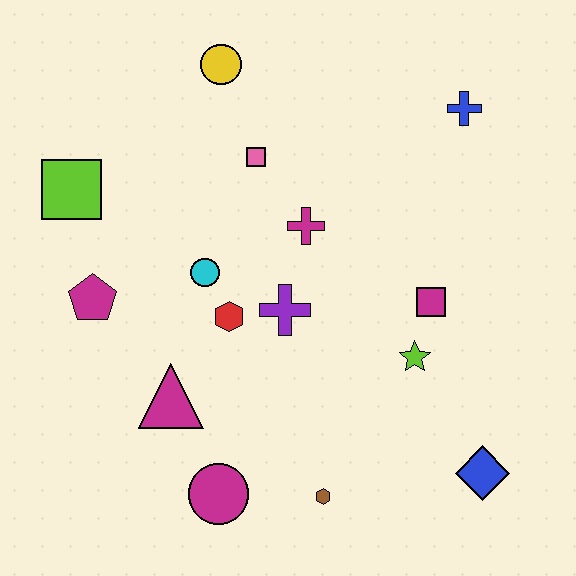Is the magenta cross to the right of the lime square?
Yes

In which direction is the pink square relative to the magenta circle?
The pink square is above the magenta circle.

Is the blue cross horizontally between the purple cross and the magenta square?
No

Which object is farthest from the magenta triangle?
The blue cross is farthest from the magenta triangle.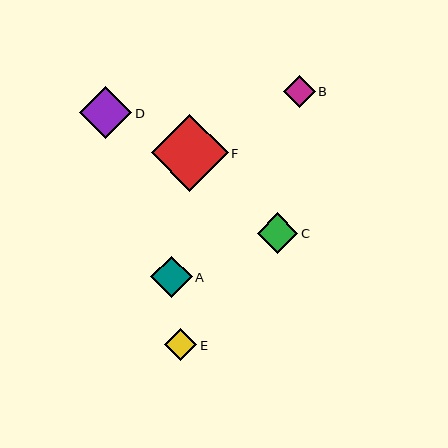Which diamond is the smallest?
Diamond B is the smallest with a size of approximately 32 pixels.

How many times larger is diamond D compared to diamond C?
Diamond D is approximately 1.3 times the size of diamond C.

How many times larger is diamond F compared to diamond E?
Diamond F is approximately 2.4 times the size of diamond E.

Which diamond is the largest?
Diamond F is the largest with a size of approximately 77 pixels.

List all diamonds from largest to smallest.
From largest to smallest: F, D, A, C, E, B.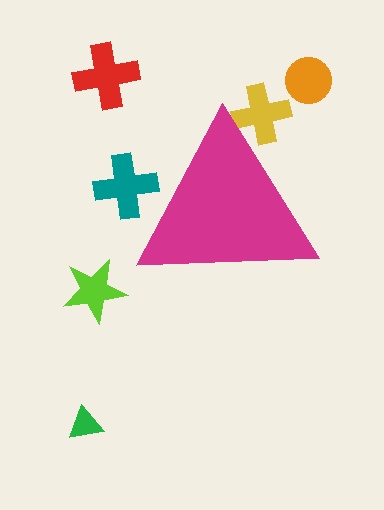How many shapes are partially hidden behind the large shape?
2 shapes are partially hidden.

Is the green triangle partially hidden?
No, the green triangle is fully visible.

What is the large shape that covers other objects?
A magenta triangle.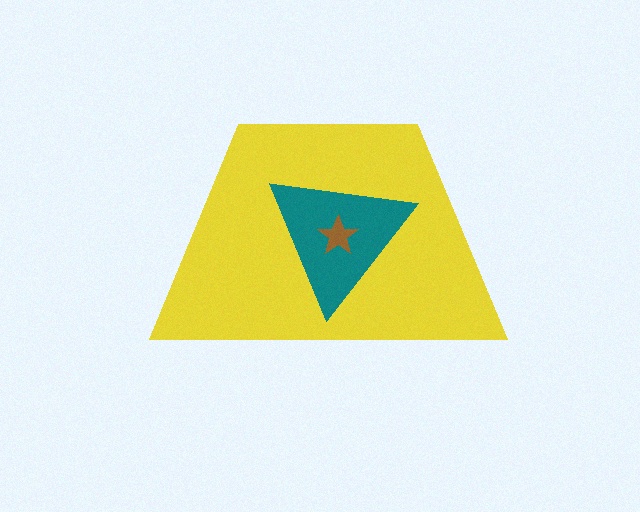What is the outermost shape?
The yellow trapezoid.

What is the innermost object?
The brown star.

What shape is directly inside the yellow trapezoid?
The teal triangle.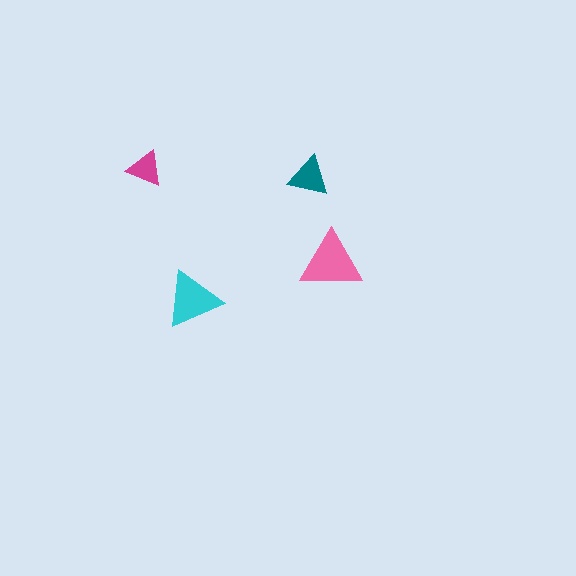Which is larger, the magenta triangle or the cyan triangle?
The cyan one.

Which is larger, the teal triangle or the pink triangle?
The pink one.